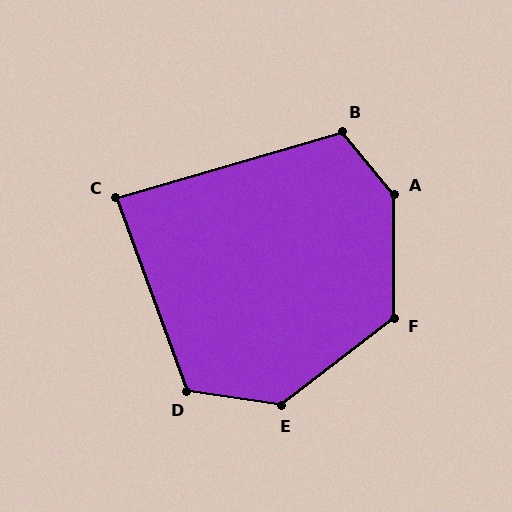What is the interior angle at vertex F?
Approximately 128 degrees (obtuse).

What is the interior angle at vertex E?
Approximately 134 degrees (obtuse).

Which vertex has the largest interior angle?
A, at approximately 140 degrees.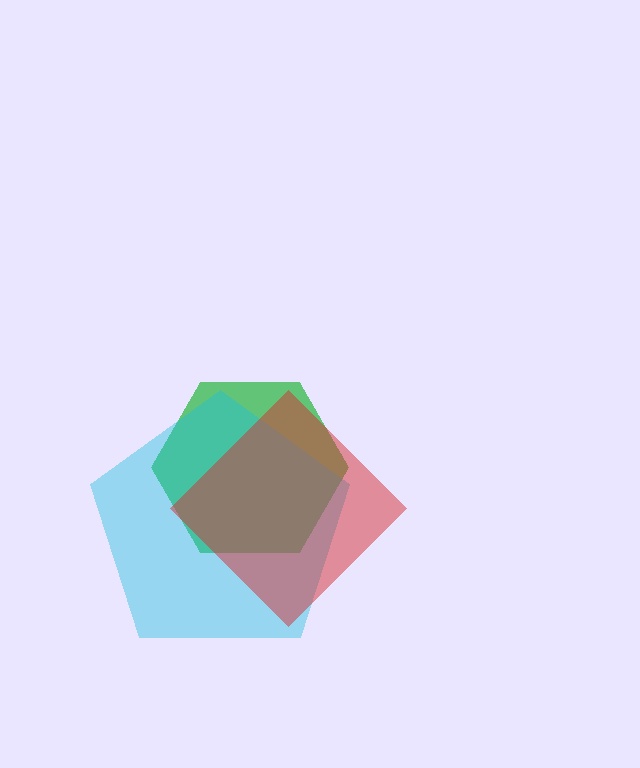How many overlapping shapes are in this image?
There are 3 overlapping shapes in the image.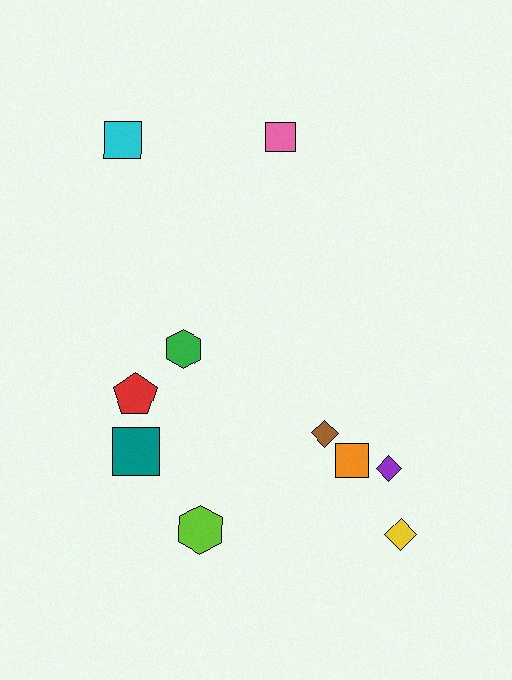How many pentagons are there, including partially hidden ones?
There is 1 pentagon.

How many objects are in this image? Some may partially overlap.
There are 10 objects.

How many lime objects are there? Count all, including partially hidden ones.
There is 1 lime object.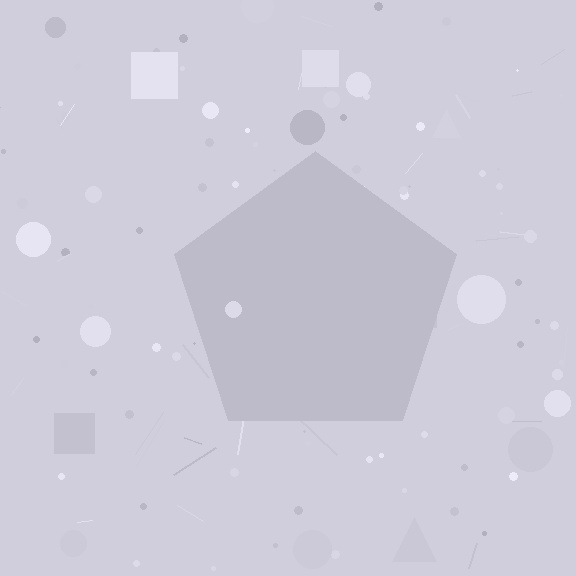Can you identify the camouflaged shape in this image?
The camouflaged shape is a pentagon.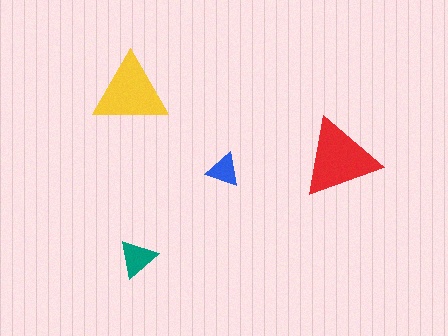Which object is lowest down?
The teal triangle is bottommost.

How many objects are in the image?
There are 4 objects in the image.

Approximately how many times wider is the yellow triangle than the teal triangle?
About 2 times wider.